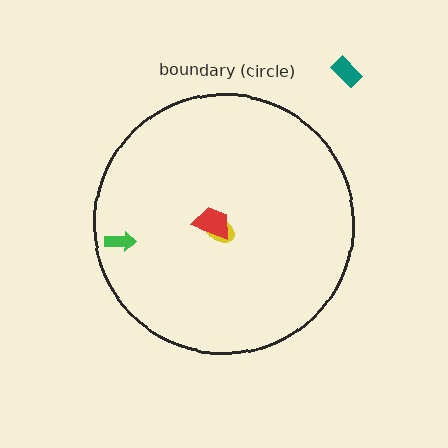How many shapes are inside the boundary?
3 inside, 1 outside.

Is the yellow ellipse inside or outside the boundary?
Inside.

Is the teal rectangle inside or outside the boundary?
Outside.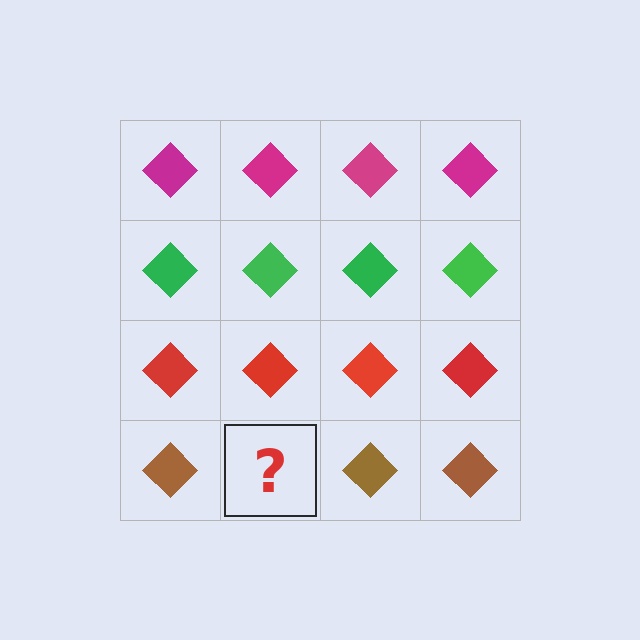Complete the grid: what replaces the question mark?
The question mark should be replaced with a brown diamond.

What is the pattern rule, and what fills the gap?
The rule is that each row has a consistent color. The gap should be filled with a brown diamond.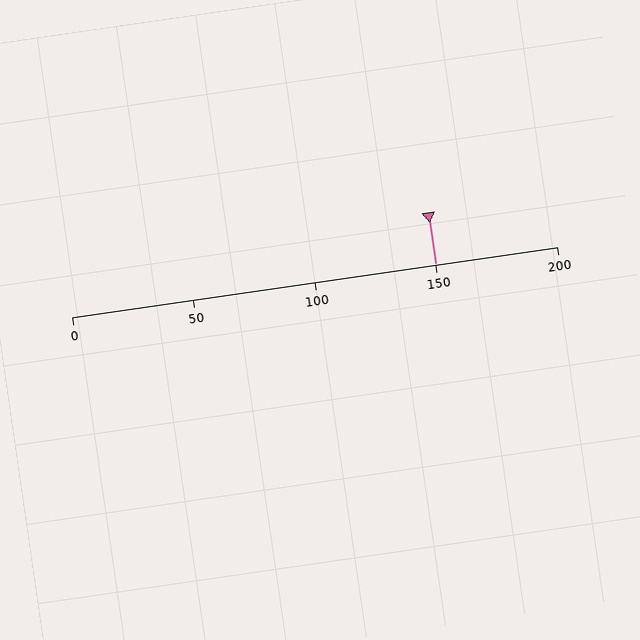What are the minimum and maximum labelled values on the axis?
The axis runs from 0 to 200.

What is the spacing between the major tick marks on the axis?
The major ticks are spaced 50 apart.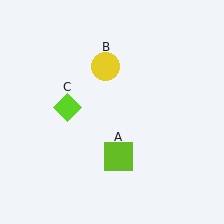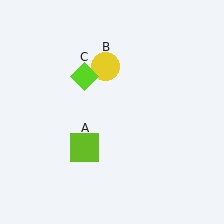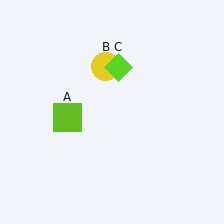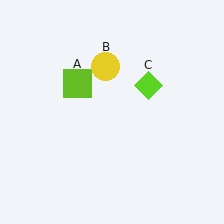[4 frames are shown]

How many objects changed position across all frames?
2 objects changed position: lime square (object A), lime diamond (object C).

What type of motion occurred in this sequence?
The lime square (object A), lime diamond (object C) rotated clockwise around the center of the scene.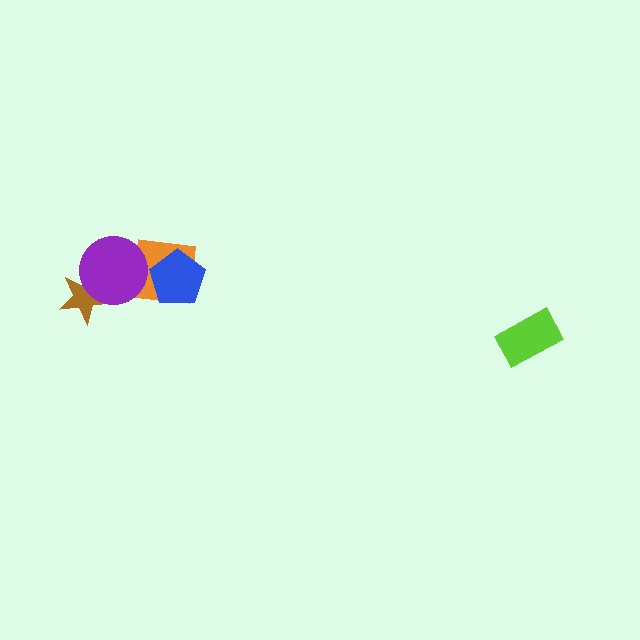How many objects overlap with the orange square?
2 objects overlap with the orange square.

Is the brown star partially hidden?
Yes, it is partially covered by another shape.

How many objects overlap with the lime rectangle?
0 objects overlap with the lime rectangle.